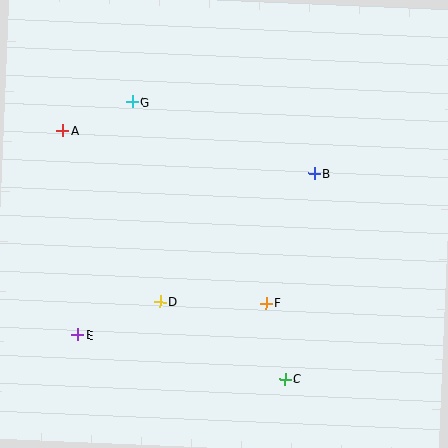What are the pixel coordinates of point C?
Point C is at (285, 379).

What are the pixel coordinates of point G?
Point G is at (133, 102).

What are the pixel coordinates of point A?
Point A is at (62, 131).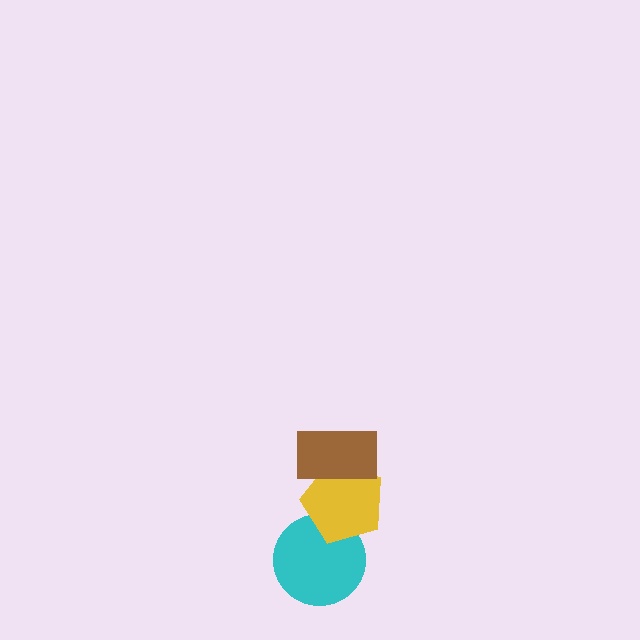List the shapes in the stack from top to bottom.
From top to bottom: the brown rectangle, the yellow pentagon, the cyan circle.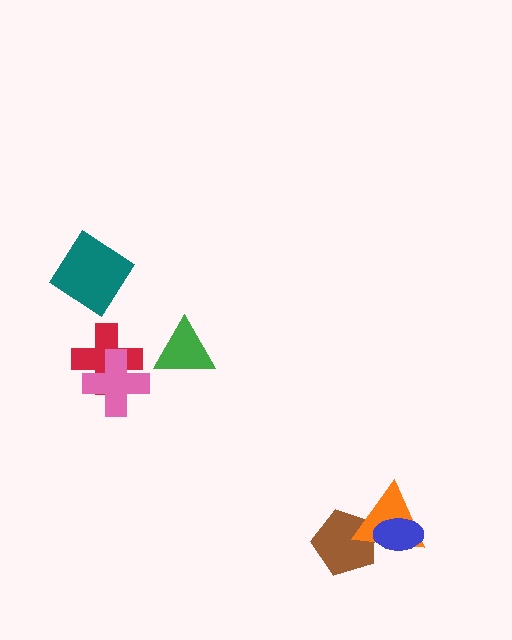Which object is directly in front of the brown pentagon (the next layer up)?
The orange triangle is directly in front of the brown pentagon.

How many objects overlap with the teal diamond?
0 objects overlap with the teal diamond.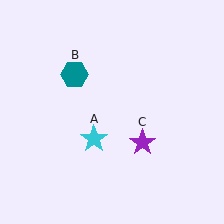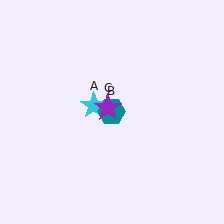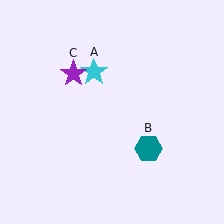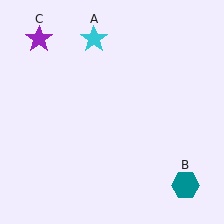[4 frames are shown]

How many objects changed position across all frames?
3 objects changed position: cyan star (object A), teal hexagon (object B), purple star (object C).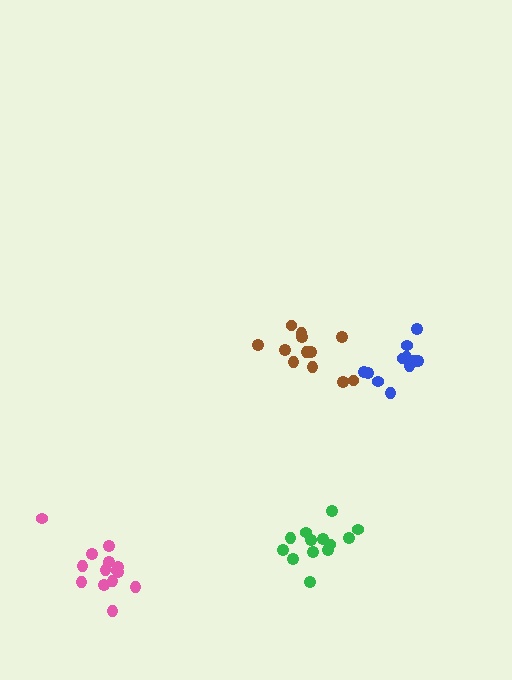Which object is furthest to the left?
The pink cluster is leftmost.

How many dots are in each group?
Group 1: 12 dots, Group 2: 14 dots, Group 3: 11 dots, Group 4: 13 dots (50 total).